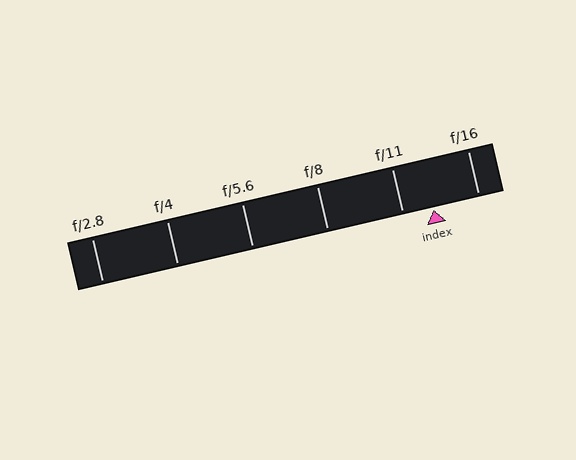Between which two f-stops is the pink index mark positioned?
The index mark is between f/11 and f/16.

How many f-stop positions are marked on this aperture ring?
There are 6 f-stop positions marked.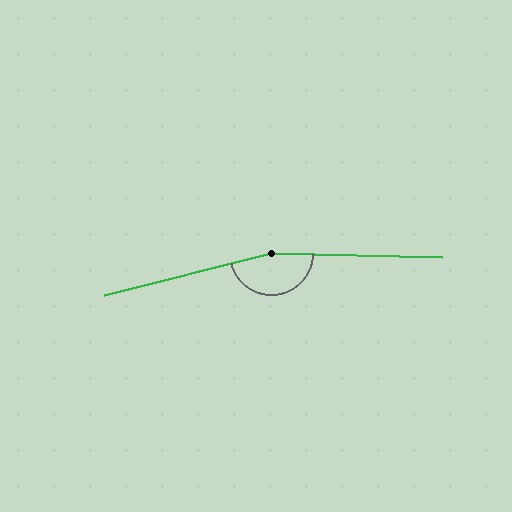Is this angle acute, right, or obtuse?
It is obtuse.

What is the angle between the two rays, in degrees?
Approximately 165 degrees.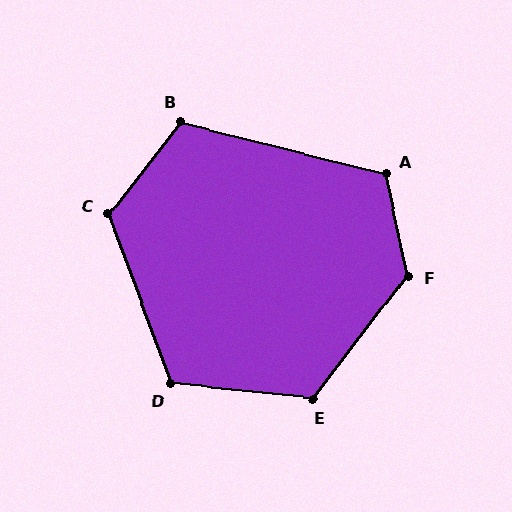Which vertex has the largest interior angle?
F, at approximately 130 degrees.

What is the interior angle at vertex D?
Approximately 116 degrees (obtuse).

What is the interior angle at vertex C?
Approximately 122 degrees (obtuse).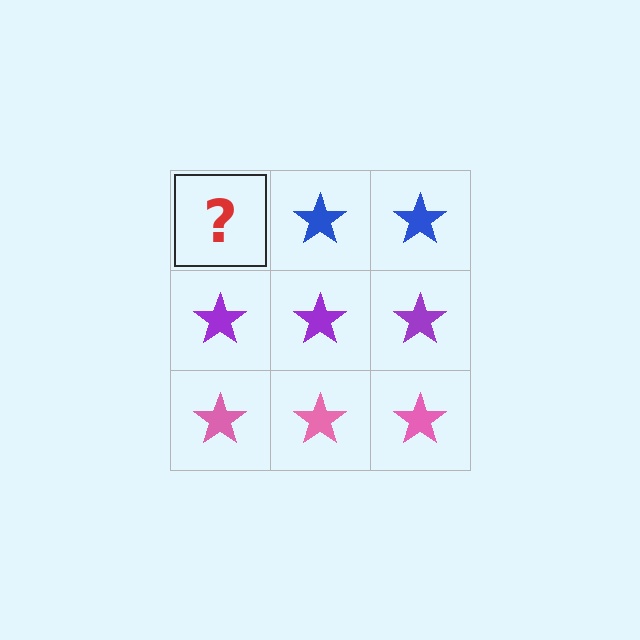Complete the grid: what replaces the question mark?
The question mark should be replaced with a blue star.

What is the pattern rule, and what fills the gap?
The rule is that each row has a consistent color. The gap should be filled with a blue star.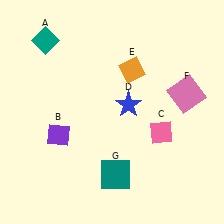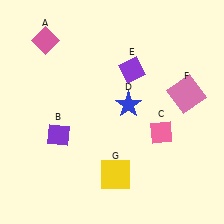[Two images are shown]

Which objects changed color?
A changed from teal to pink. E changed from orange to purple. G changed from teal to yellow.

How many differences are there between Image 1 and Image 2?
There are 3 differences between the two images.